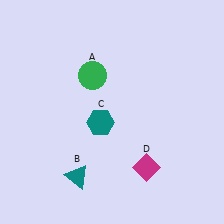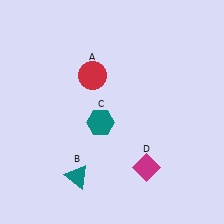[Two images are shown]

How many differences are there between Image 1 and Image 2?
There is 1 difference between the two images.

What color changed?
The circle (A) changed from green in Image 1 to red in Image 2.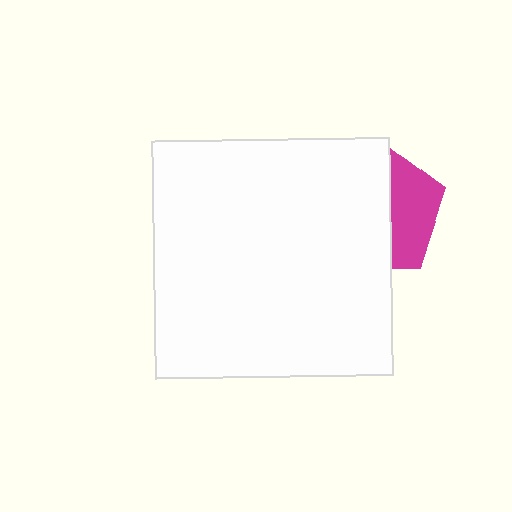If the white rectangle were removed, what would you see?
You would see the complete magenta pentagon.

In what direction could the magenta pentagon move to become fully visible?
The magenta pentagon could move right. That would shift it out from behind the white rectangle entirely.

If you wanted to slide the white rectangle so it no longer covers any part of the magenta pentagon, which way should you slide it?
Slide it left — that is the most direct way to separate the two shapes.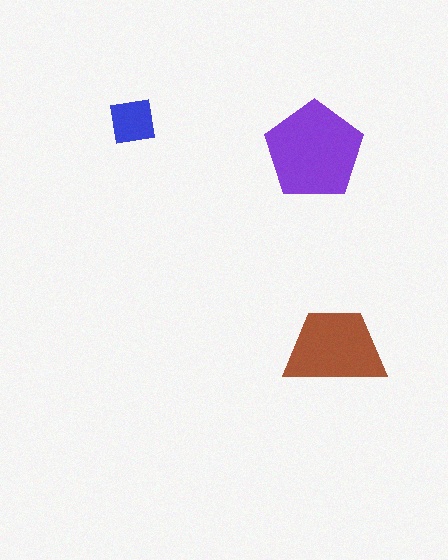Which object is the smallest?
The blue square.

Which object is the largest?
The purple pentagon.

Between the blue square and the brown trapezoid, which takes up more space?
The brown trapezoid.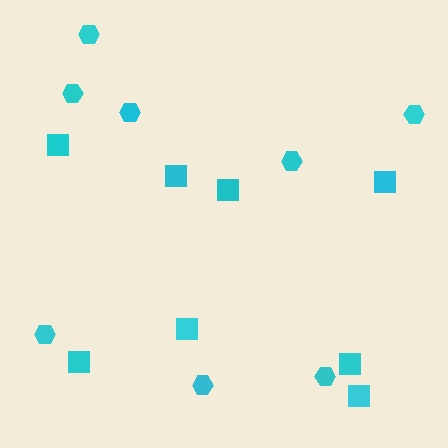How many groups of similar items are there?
There are 2 groups: one group of hexagons (8) and one group of squares (8).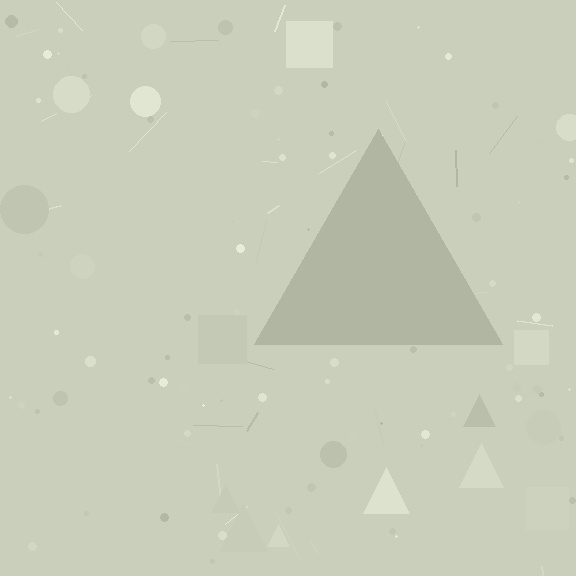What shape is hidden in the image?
A triangle is hidden in the image.